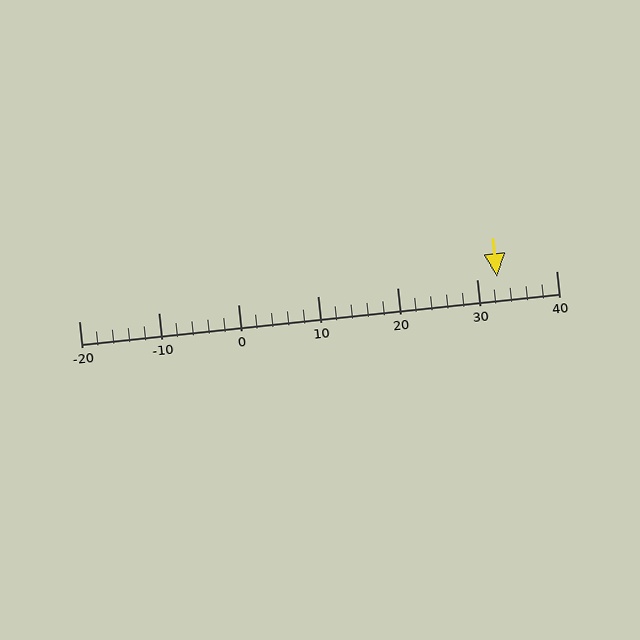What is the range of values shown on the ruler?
The ruler shows values from -20 to 40.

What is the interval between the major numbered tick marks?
The major tick marks are spaced 10 units apart.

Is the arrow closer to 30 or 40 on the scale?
The arrow is closer to 30.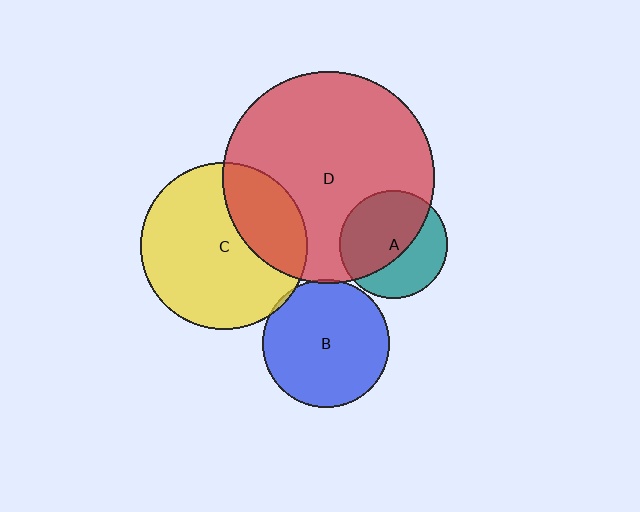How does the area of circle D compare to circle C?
Approximately 1.6 times.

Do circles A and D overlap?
Yes.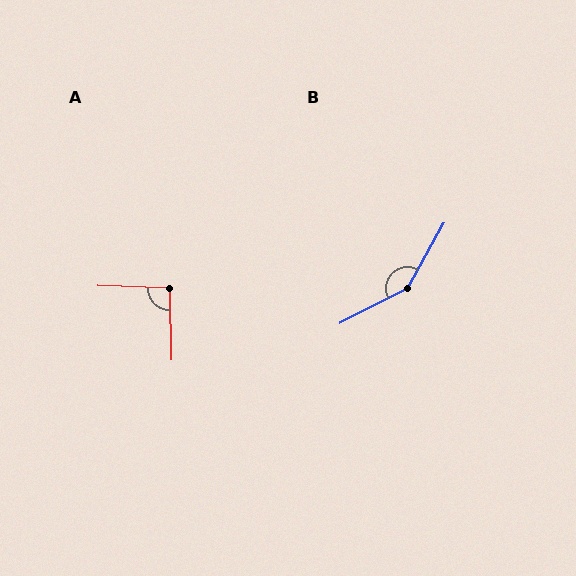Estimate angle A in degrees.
Approximately 93 degrees.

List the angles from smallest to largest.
A (93°), B (146°).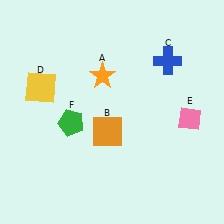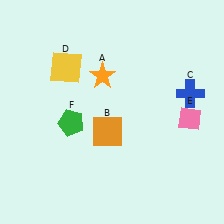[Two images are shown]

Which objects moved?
The objects that moved are: the blue cross (C), the yellow square (D).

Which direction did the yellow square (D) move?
The yellow square (D) moved right.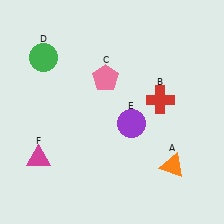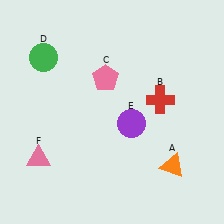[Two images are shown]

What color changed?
The triangle (F) changed from magenta in Image 1 to pink in Image 2.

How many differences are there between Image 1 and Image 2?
There is 1 difference between the two images.